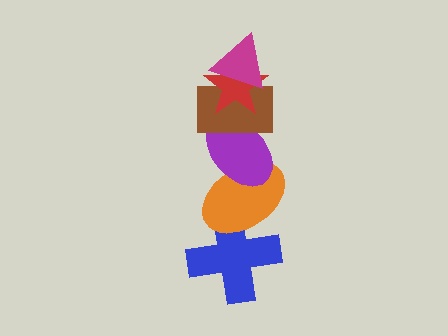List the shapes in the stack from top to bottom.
From top to bottom: the magenta triangle, the red star, the brown rectangle, the purple ellipse, the orange ellipse, the blue cross.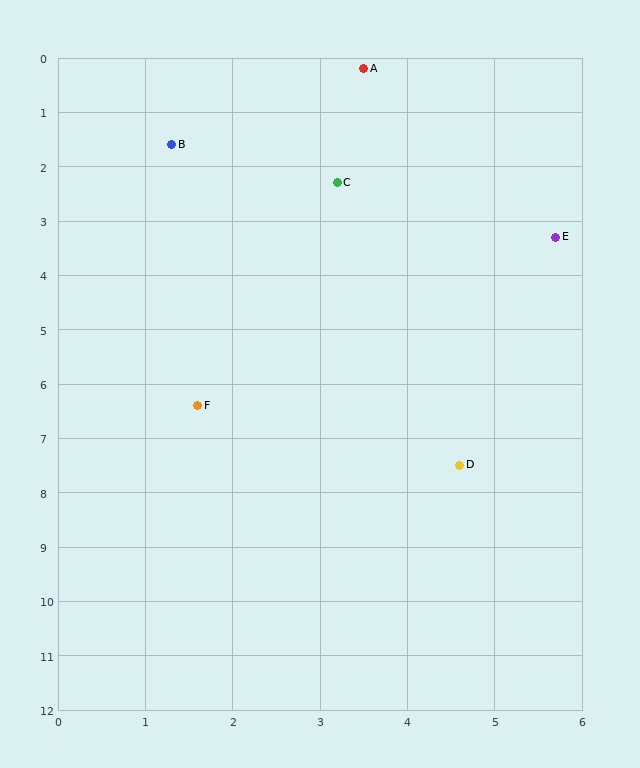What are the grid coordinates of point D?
Point D is at approximately (4.6, 7.5).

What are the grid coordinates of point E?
Point E is at approximately (5.7, 3.3).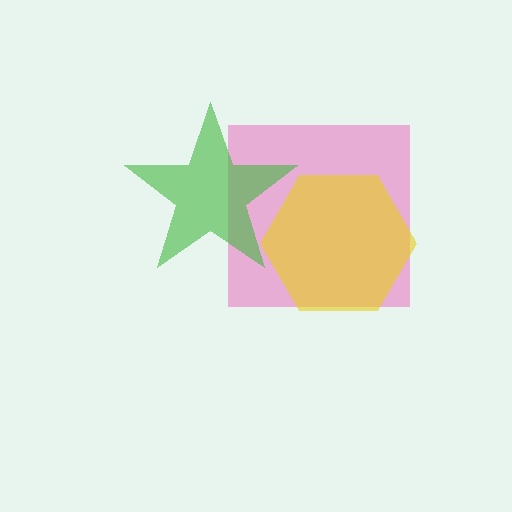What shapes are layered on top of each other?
The layered shapes are: a pink square, a green star, a yellow hexagon.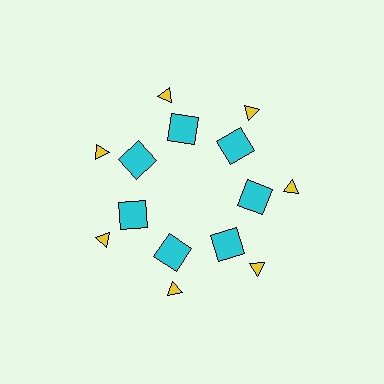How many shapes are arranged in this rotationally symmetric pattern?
There are 14 shapes, arranged in 7 groups of 2.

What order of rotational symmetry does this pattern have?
This pattern has 7-fold rotational symmetry.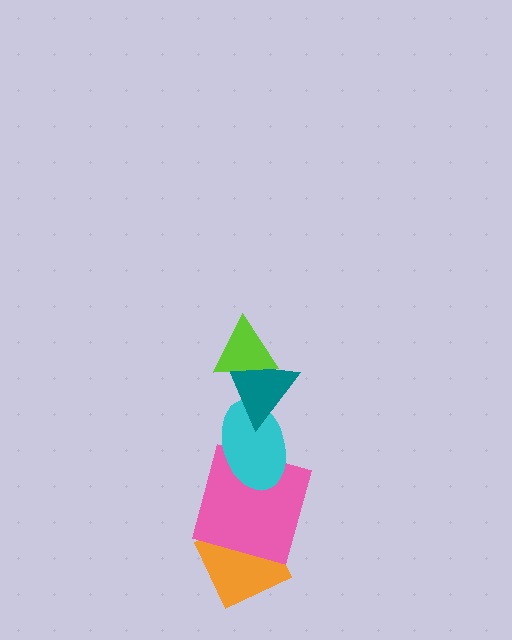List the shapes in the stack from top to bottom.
From top to bottom: the lime triangle, the teal triangle, the cyan ellipse, the pink square, the orange diamond.